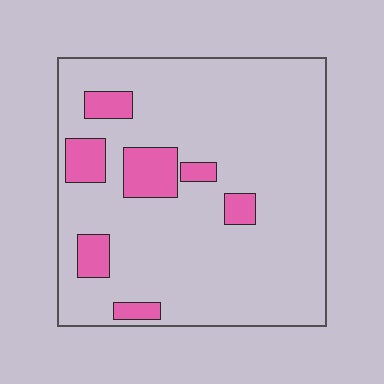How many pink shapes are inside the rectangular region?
7.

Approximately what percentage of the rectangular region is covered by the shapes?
Approximately 15%.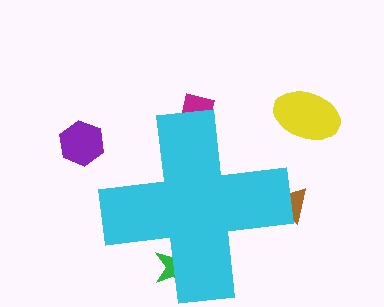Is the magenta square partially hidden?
Yes, the magenta square is partially hidden behind the cyan cross.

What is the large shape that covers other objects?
A cyan cross.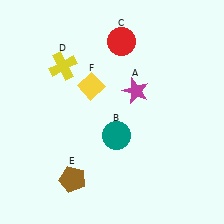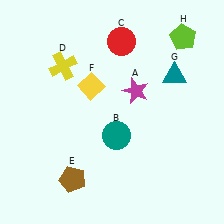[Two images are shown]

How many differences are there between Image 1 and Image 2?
There are 2 differences between the two images.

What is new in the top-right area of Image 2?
A lime pentagon (H) was added in the top-right area of Image 2.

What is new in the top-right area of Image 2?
A teal triangle (G) was added in the top-right area of Image 2.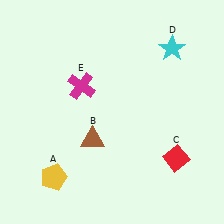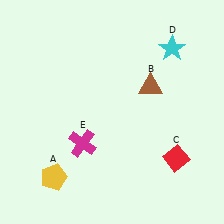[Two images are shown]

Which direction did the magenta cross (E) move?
The magenta cross (E) moved down.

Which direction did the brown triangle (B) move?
The brown triangle (B) moved right.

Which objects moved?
The objects that moved are: the brown triangle (B), the magenta cross (E).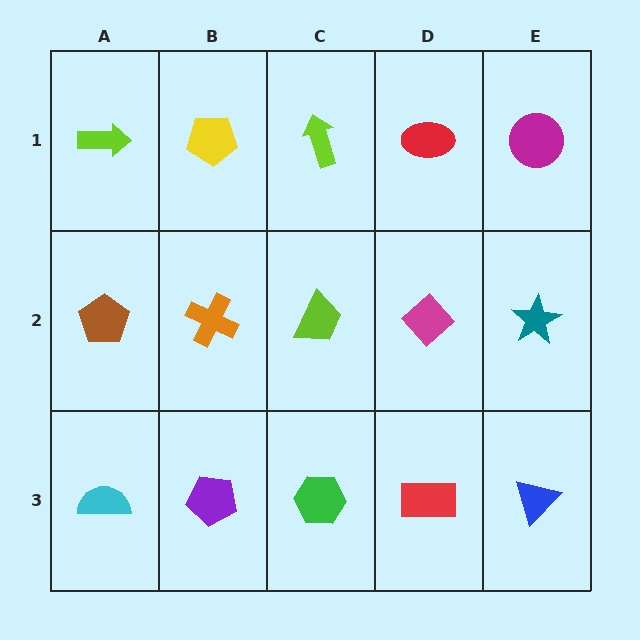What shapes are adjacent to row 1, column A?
A brown pentagon (row 2, column A), a yellow pentagon (row 1, column B).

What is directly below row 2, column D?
A red rectangle.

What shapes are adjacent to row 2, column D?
A red ellipse (row 1, column D), a red rectangle (row 3, column D), a lime trapezoid (row 2, column C), a teal star (row 2, column E).